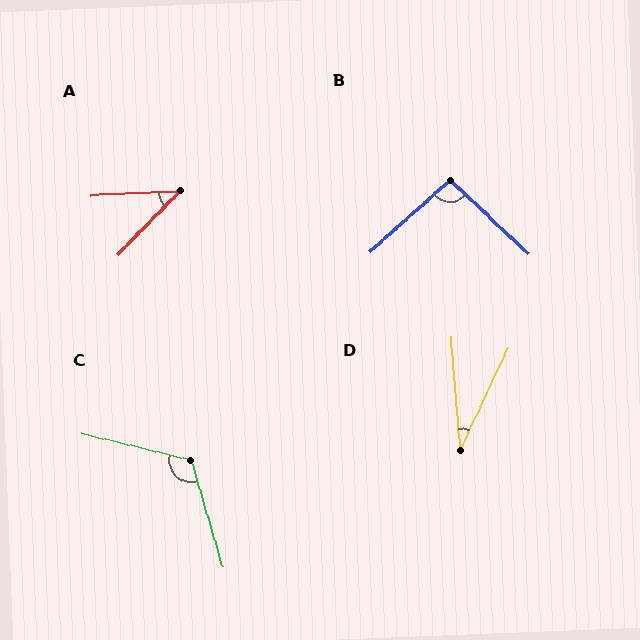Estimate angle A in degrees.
Approximately 43 degrees.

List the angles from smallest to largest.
D (30°), A (43°), B (95°), C (120°).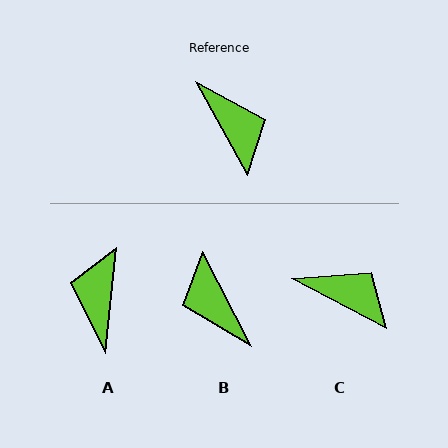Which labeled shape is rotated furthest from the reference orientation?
B, about 178 degrees away.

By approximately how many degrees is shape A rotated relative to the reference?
Approximately 145 degrees counter-clockwise.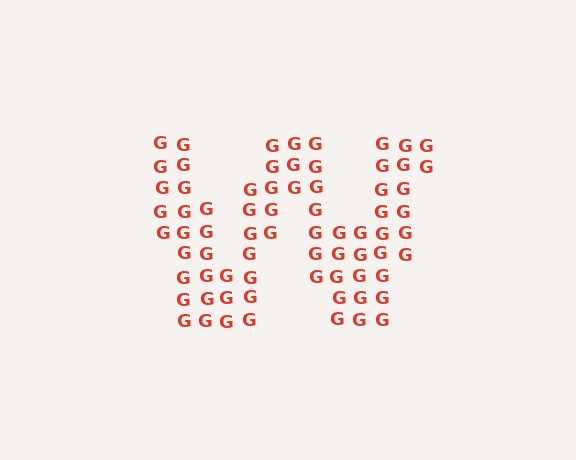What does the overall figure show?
The overall figure shows the letter W.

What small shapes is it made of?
It is made of small letter G's.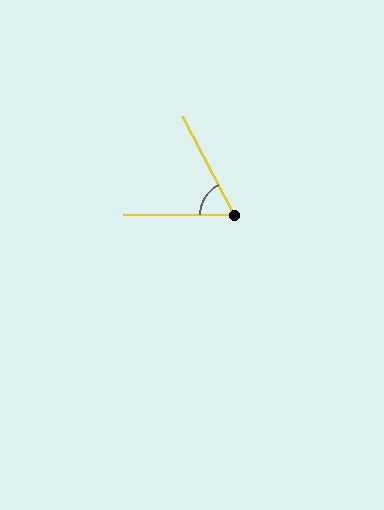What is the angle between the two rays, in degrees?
Approximately 62 degrees.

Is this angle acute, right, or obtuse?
It is acute.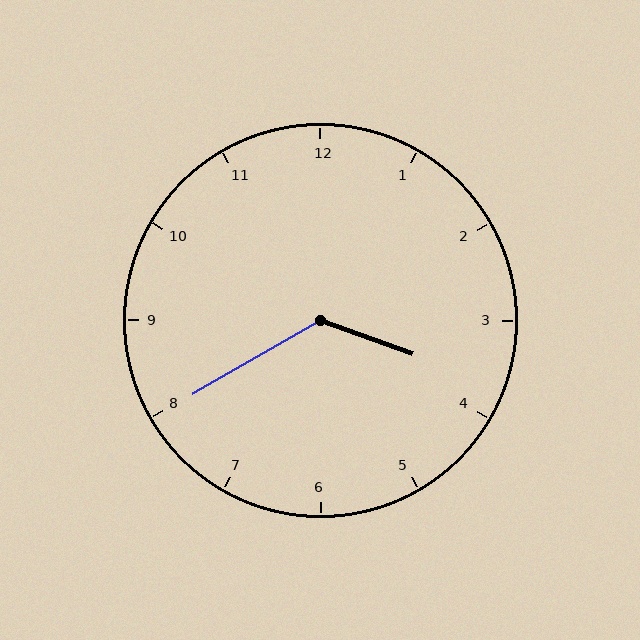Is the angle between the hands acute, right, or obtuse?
It is obtuse.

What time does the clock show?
3:40.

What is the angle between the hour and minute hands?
Approximately 130 degrees.